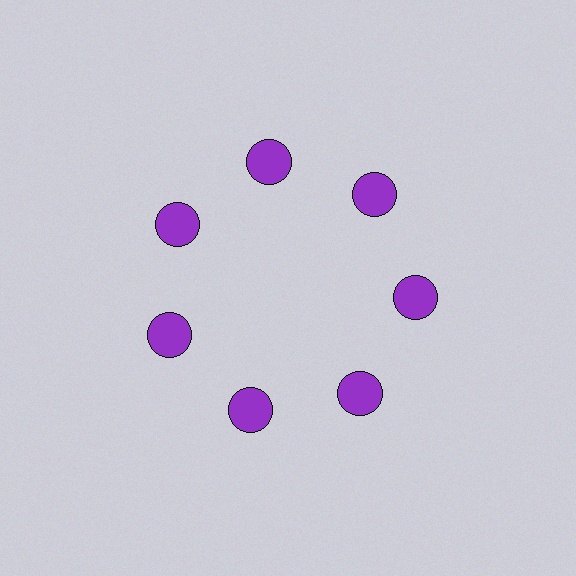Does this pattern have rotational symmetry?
Yes, this pattern has 7-fold rotational symmetry. It looks the same after rotating 51 degrees around the center.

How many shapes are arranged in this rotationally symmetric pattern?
There are 7 shapes, arranged in 7 groups of 1.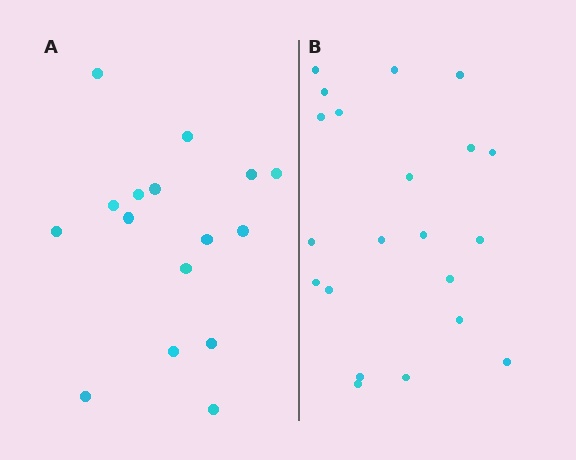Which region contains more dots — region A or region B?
Region B (the right region) has more dots.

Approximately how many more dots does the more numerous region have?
Region B has about 5 more dots than region A.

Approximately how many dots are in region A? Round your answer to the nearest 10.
About 20 dots. (The exact count is 16, which rounds to 20.)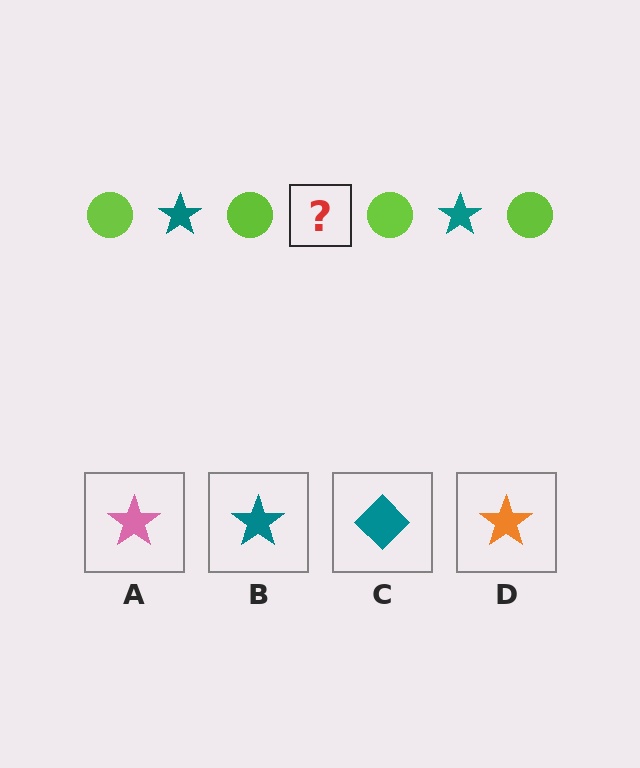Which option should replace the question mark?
Option B.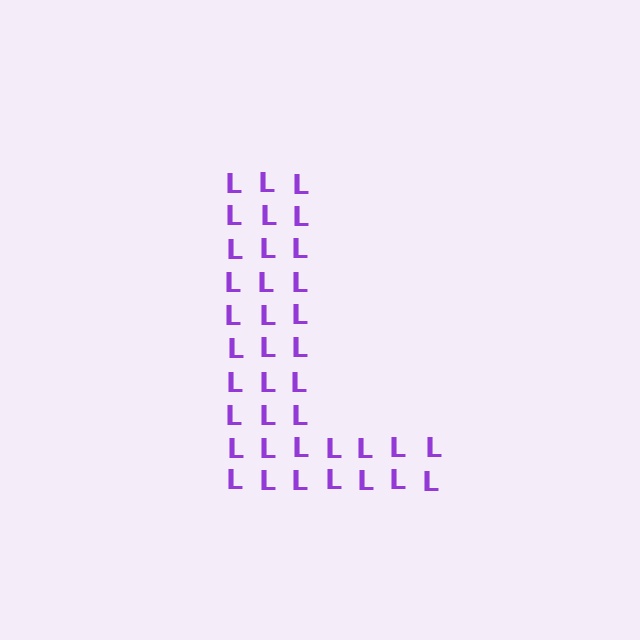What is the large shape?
The large shape is the letter L.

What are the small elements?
The small elements are letter L's.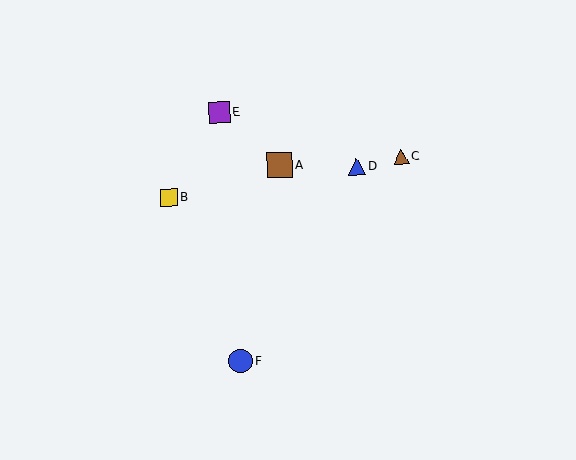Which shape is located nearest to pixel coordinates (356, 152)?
The blue triangle (labeled D) at (356, 166) is nearest to that location.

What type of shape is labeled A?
Shape A is a brown square.